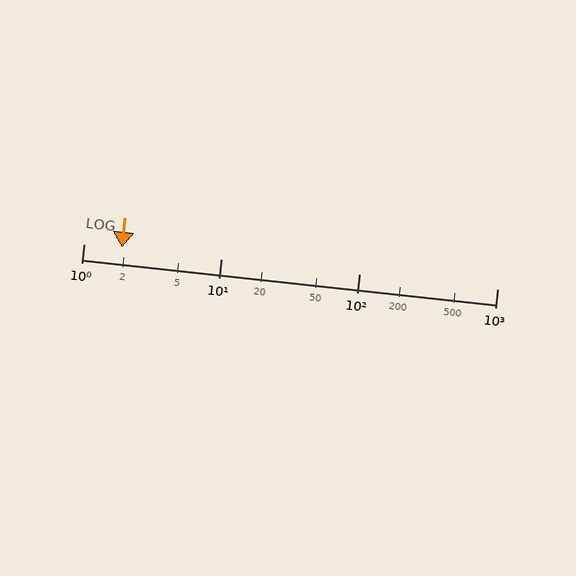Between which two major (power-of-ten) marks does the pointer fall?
The pointer is between 1 and 10.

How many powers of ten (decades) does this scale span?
The scale spans 3 decades, from 1 to 1000.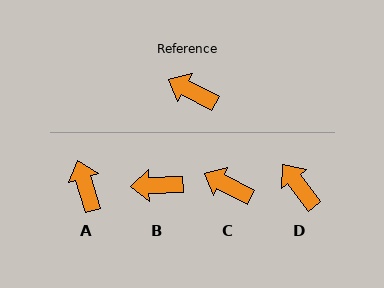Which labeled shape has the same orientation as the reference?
C.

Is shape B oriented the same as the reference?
No, it is off by about 29 degrees.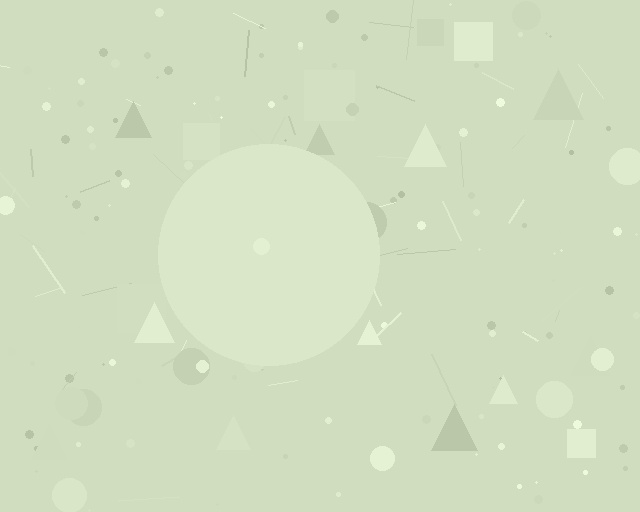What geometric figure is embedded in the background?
A circle is embedded in the background.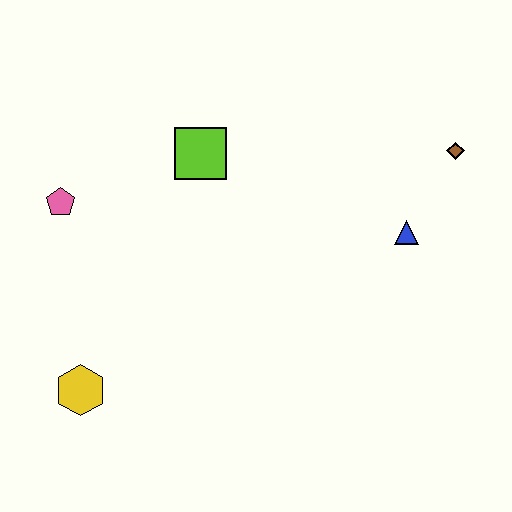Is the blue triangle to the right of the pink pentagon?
Yes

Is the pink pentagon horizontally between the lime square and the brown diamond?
No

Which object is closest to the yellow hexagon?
The pink pentagon is closest to the yellow hexagon.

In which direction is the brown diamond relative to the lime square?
The brown diamond is to the right of the lime square.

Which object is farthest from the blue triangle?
The yellow hexagon is farthest from the blue triangle.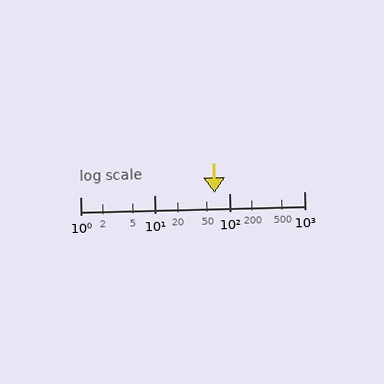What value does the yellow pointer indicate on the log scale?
The pointer indicates approximately 63.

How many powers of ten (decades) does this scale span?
The scale spans 3 decades, from 1 to 1000.